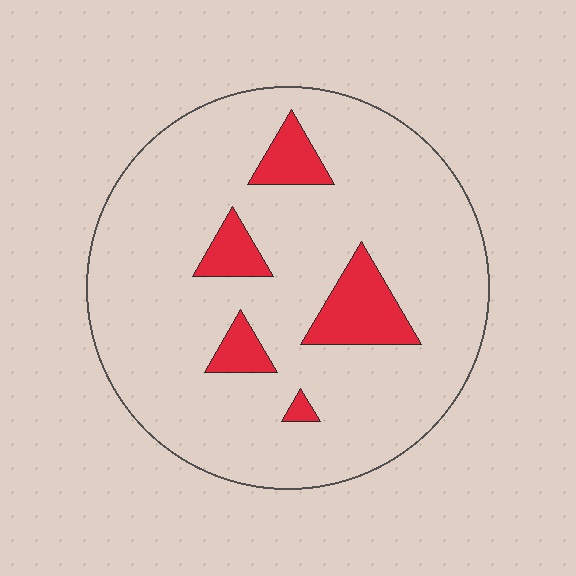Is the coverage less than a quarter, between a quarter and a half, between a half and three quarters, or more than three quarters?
Less than a quarter.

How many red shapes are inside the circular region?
5.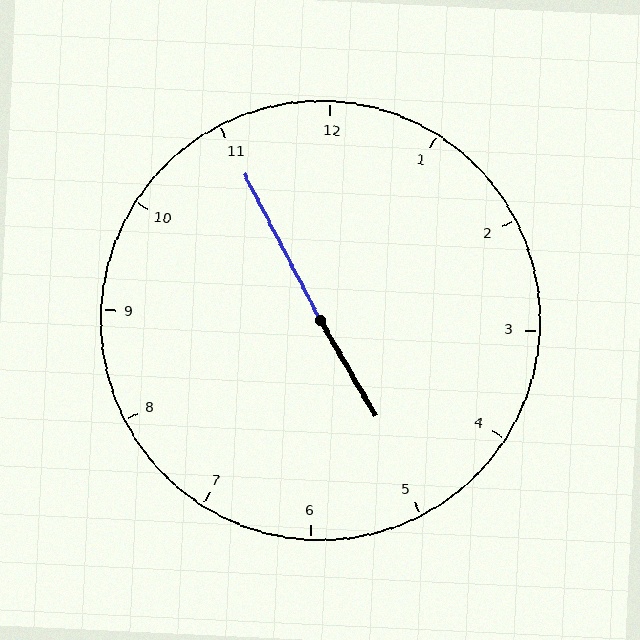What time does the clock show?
4:55.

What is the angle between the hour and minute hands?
Approximately 178 degrees.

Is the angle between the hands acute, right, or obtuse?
It is obtuse.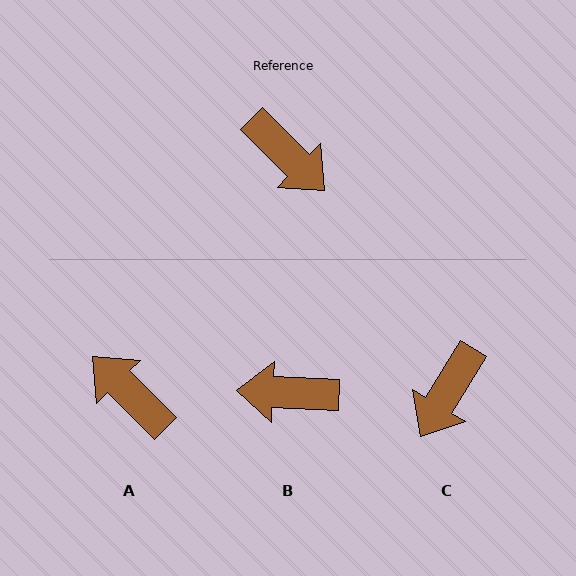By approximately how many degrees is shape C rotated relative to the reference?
Approximately 76 degrees clockwise.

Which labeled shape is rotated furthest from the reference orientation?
A, about 180 degrees away.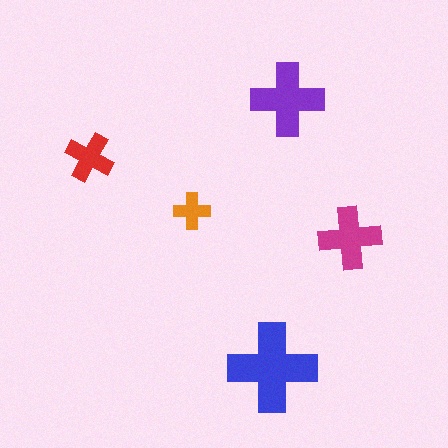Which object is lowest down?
The blue cross is bottommost.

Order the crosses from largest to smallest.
the blue one, the purple one, the magenta one, the red one, the orange one.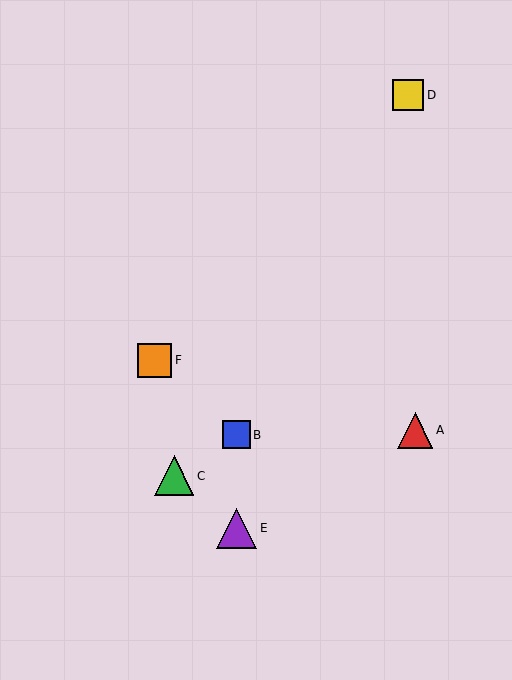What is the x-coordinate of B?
Object B is at x≈237.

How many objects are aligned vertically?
2 objects (B, E) are aligned vertically.